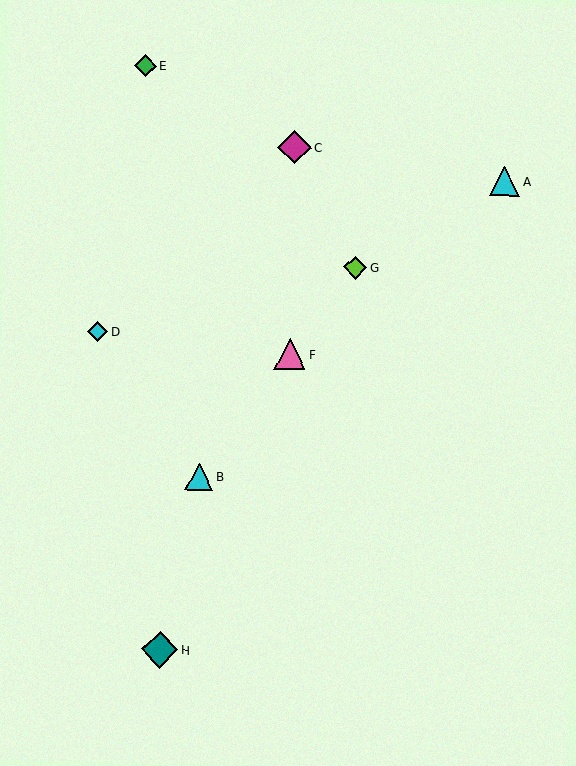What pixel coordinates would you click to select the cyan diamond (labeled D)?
Click at (98, 331) to select the cyan diamond D.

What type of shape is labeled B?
Shape B is a cyan triangle.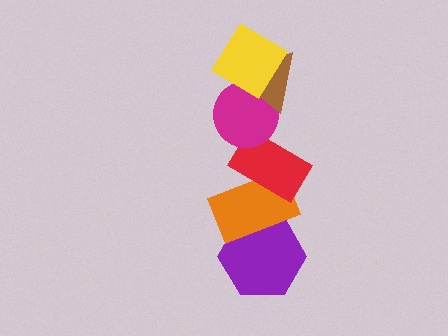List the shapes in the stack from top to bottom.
From top to bottom: the yellow diamond, the brown triangle, the magenta circle, the red rectangle, the orange rectangle, the purple hexagon.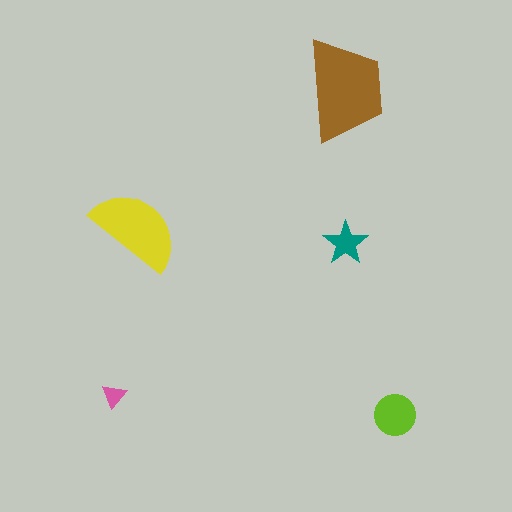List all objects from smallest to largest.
The pink triangle, the teal star, the lime circle, the yellow semicircle, the brown trapezoid.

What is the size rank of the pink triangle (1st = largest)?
5th.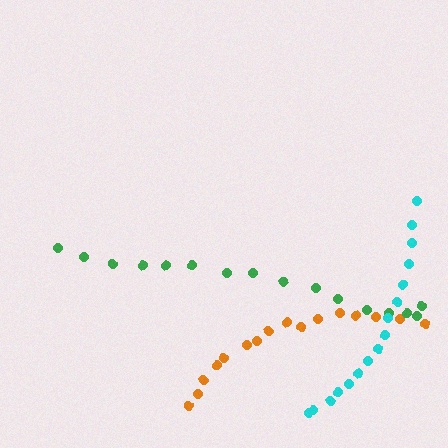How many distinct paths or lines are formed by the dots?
There are 3 distinct paths.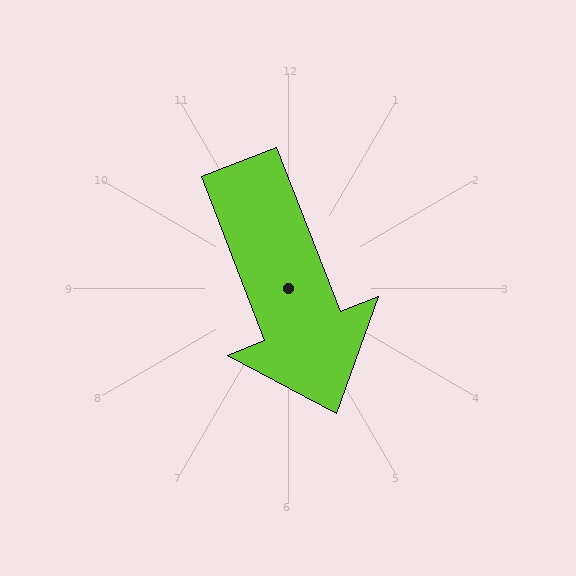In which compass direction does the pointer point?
South.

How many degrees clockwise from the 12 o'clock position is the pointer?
Approximately 159 degrees.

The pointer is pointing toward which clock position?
Roughly 5 o'clock.